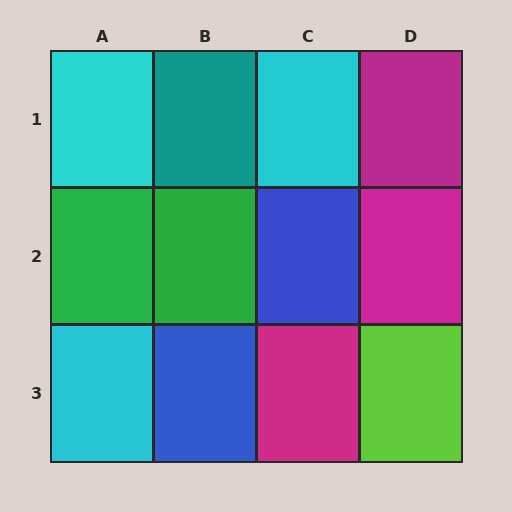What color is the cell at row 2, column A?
Green.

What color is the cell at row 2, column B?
Green.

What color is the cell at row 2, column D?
Magenta.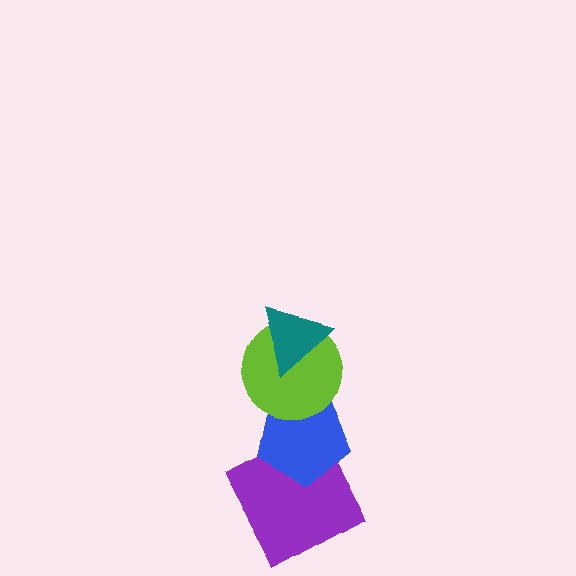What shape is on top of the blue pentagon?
The lime circle is on top of the blue pentagon.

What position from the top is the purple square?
The purple square is 4th from the top.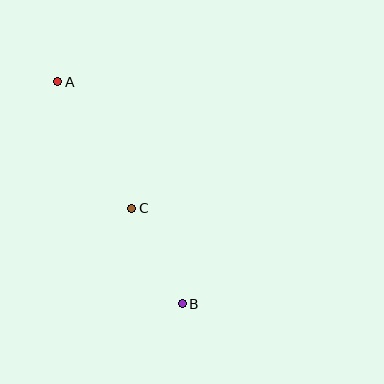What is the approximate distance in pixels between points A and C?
The distance between A and C is approximately 147 pixels.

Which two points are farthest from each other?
Points A and B are farthest from each other.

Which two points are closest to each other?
Points B and C are closest to each other.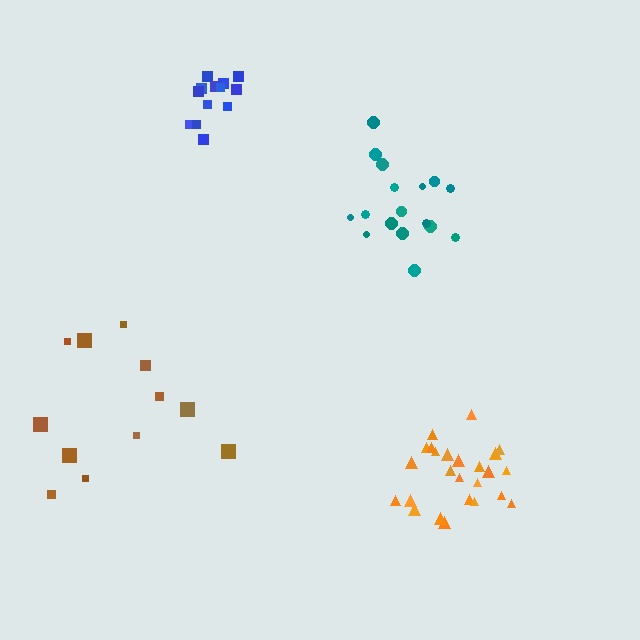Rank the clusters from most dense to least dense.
blue, teal, orange, brown.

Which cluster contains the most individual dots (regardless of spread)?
Orange (25).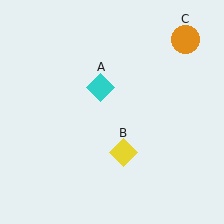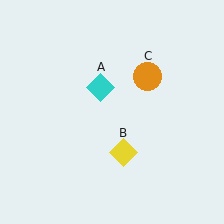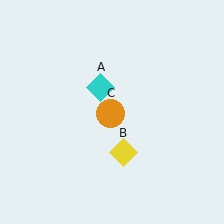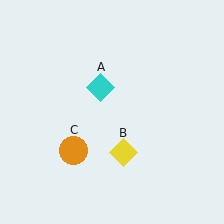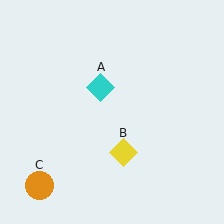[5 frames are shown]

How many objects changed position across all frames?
1 object changed position: orange circle (object C).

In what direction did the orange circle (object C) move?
The orange circle (object C) moved down and to the left.